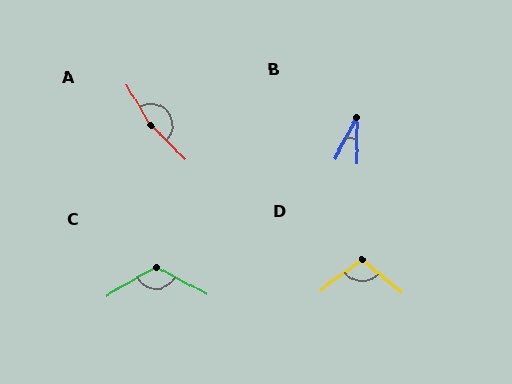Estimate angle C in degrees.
Approximately 122 degrees.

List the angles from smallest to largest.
B (28°), D (104°), C (122°), A (165°).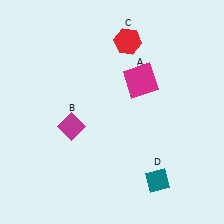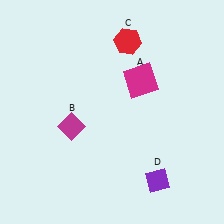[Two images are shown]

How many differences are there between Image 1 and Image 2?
There is 1 difference between the two images.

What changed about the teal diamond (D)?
In Image 1, D is teal. In Image 2, it changed to purple.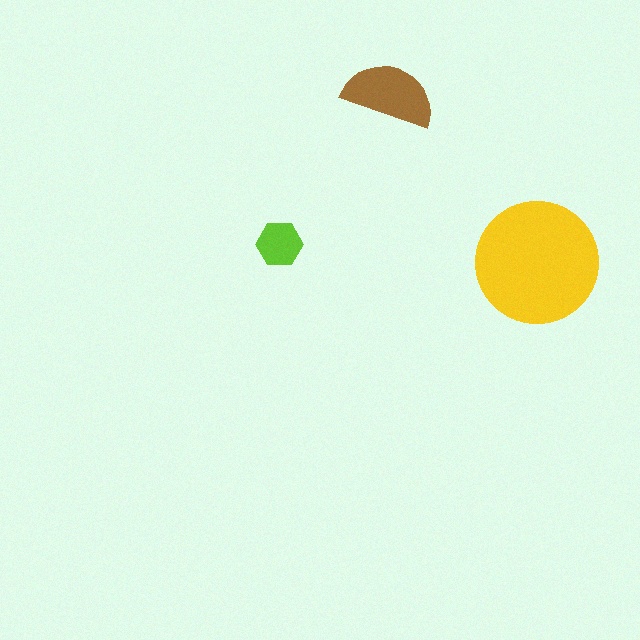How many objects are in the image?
There are 3 objects in the image.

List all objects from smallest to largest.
The lime hexagon, the brown semicircle, the yellow circle.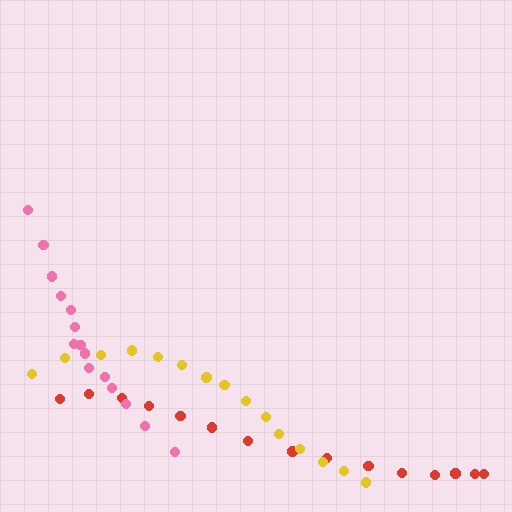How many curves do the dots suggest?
There are 3 distinct paths.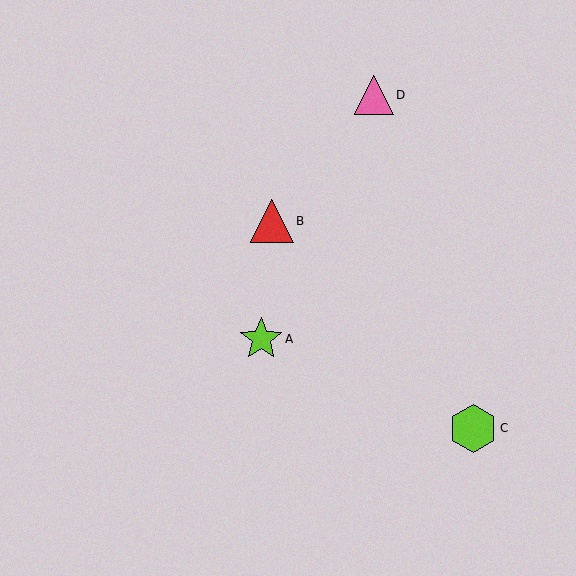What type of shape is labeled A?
Shape A is a lime star.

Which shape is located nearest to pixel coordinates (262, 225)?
The red triangle (labeled B) at (272, 221) is nearest to that location.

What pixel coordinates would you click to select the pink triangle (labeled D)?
Click at (374, 95) to select the pink triangle D.